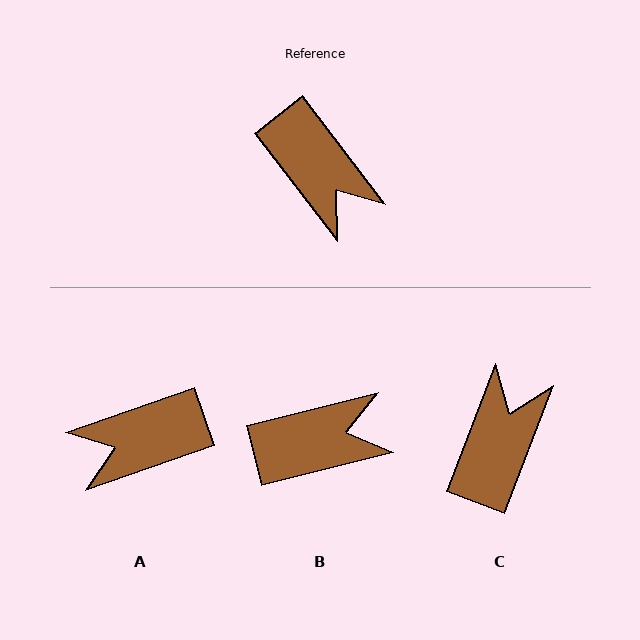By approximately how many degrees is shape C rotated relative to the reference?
Approximately 122 degrees counter-clockwise.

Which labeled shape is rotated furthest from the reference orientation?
C, about 122 degrees away.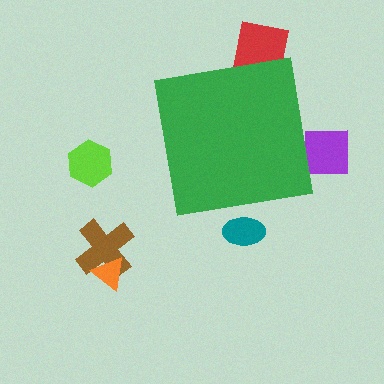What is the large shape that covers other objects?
A green square.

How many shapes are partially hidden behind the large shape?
3 shapes are partially hidden.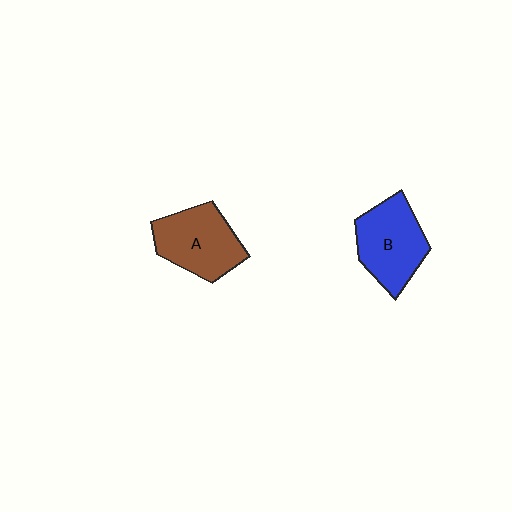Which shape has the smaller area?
Shape A (brown).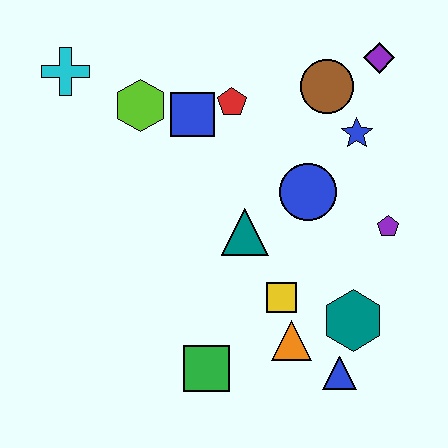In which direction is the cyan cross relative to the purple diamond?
The cyan cross is to the left of the purple diamond.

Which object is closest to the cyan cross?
The lime hexagon is closest to the cyan cross.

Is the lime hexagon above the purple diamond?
No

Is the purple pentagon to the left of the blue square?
No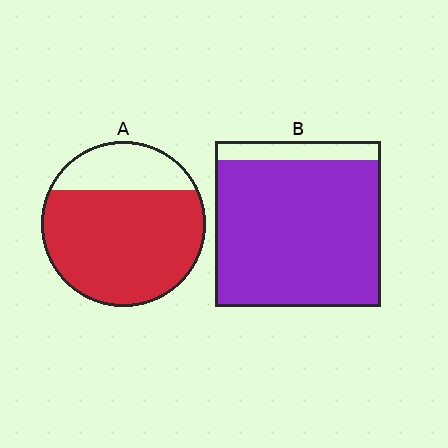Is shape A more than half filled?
Yes.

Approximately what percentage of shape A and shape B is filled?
A is approximately 75% and B is approximately 90%.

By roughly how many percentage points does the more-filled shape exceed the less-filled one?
By roughly 15 percentage points (B over A).